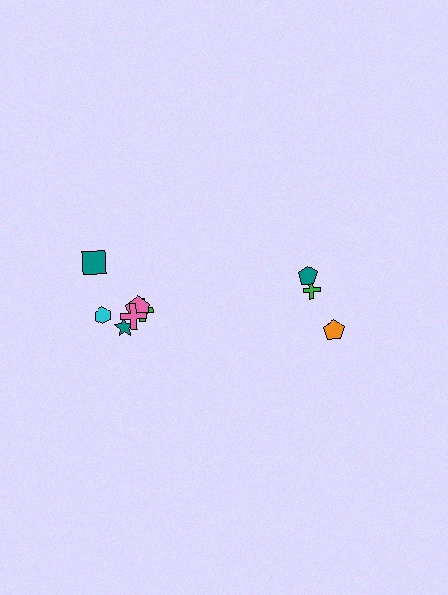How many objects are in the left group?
There are 6 objects.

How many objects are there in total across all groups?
There are 9 objects.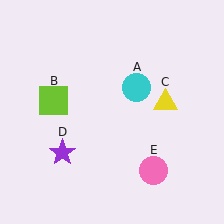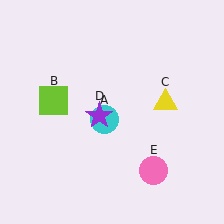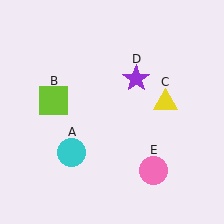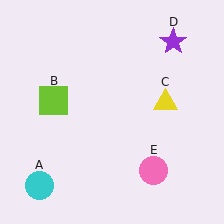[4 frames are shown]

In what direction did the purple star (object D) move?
The purple star (object D) moved up and to the right.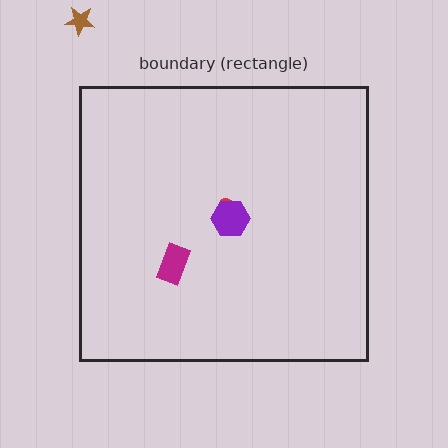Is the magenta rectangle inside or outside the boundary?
Inside.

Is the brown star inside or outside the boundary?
Outside.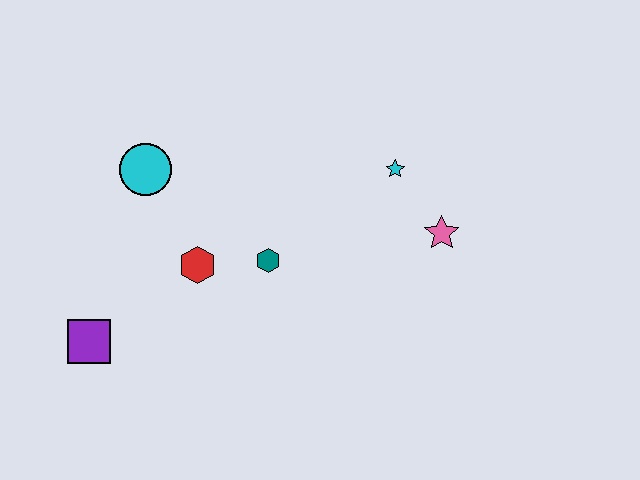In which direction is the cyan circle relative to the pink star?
The cyan circle is to the left of the pink star.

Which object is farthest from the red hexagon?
The pink star is farthest from the red hexagon.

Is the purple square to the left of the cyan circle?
Yes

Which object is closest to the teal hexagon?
The red hexagon is closest to the teal hexagon.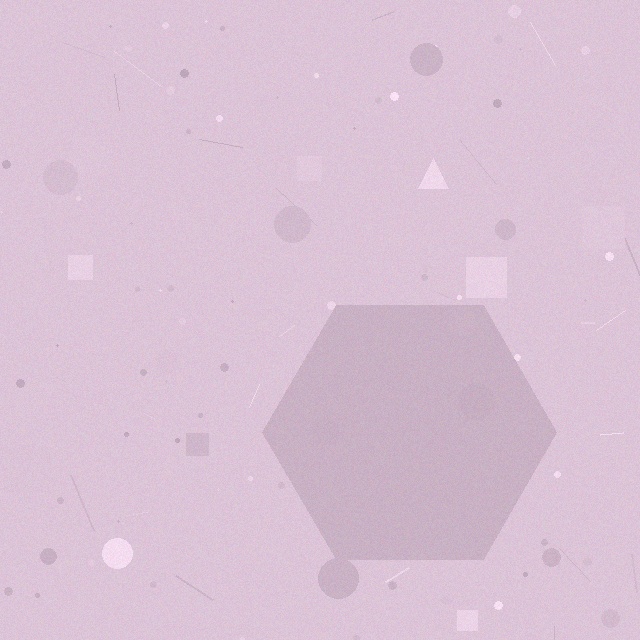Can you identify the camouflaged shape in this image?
The camouflaged shape is a hexagon.